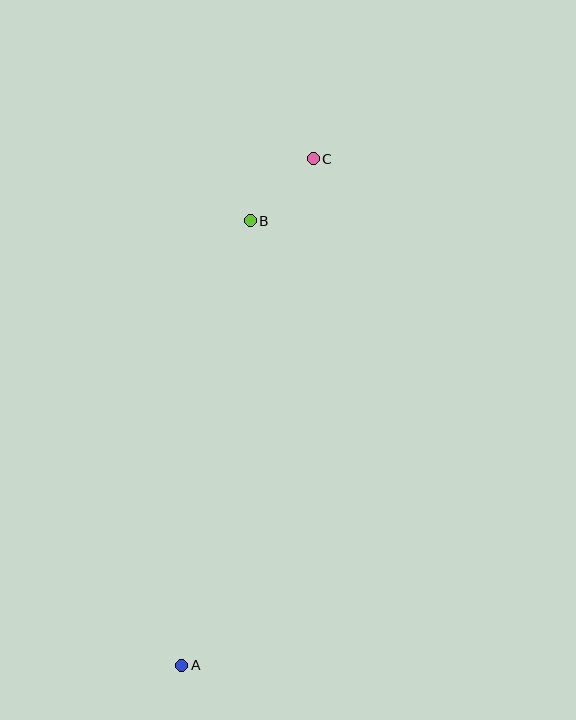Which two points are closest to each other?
Points B and C are closest to each other.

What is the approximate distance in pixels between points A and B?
The distance between A and B is approximately 450 pixels.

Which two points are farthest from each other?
Points A and C are farthest from each other.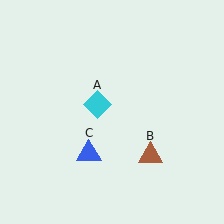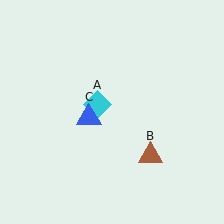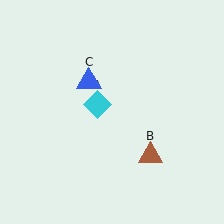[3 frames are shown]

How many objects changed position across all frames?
1 object changed position: blue triangle (object C).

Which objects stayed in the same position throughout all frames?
Cyan diamond (object A) and brown triangle (object B) remained stationary.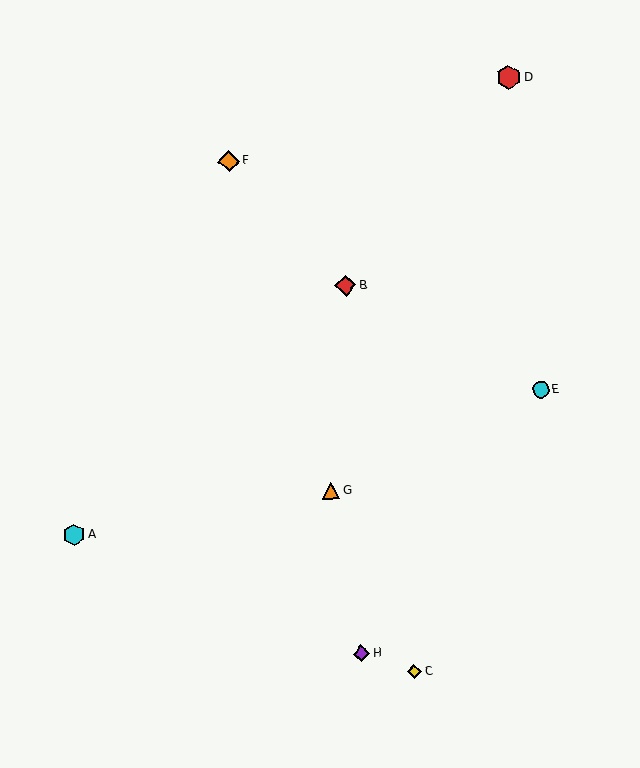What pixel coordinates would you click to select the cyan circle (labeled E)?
Click at (541, 389) to select the cyan circle E.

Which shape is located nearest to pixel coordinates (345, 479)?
The orange triangle (labeled G) at (331, 491) is nearest to that location.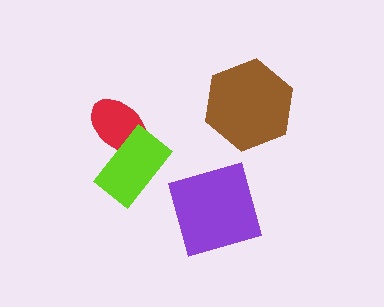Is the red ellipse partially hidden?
Yes, it is partially covered by another shape.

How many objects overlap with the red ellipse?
1 object overlaps with the red ellipse.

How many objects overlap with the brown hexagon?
0 objects overlap with the brown hexagon.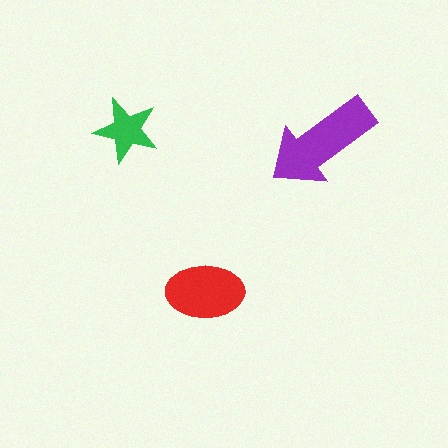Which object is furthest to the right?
The purple arrow is rightmost.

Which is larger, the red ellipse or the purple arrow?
The purple arrow.